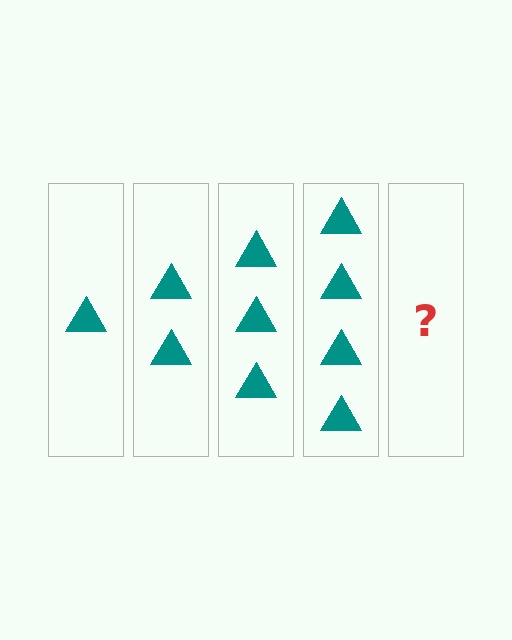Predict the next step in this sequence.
The next step is 5 triangles.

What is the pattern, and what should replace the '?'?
The pattern is that each step adds one more triangle. The '?' should be 5 triangles.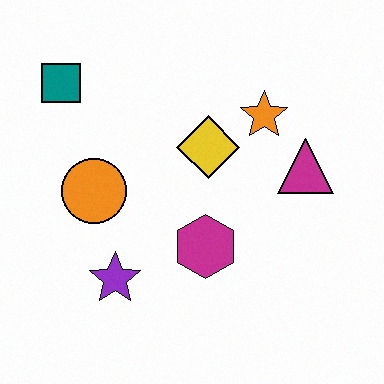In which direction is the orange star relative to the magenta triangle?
The orange star is above the magenta triangle.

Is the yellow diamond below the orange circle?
No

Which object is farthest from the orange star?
The purple star is farthest from the orange star.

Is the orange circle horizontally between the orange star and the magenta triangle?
No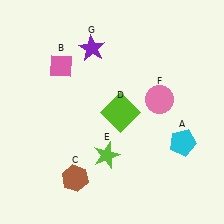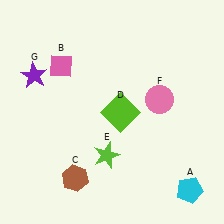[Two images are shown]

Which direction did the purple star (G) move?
The purple star (G) moved left.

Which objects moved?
The objects that moved are: the cyan pentagon (A), the purple star (G).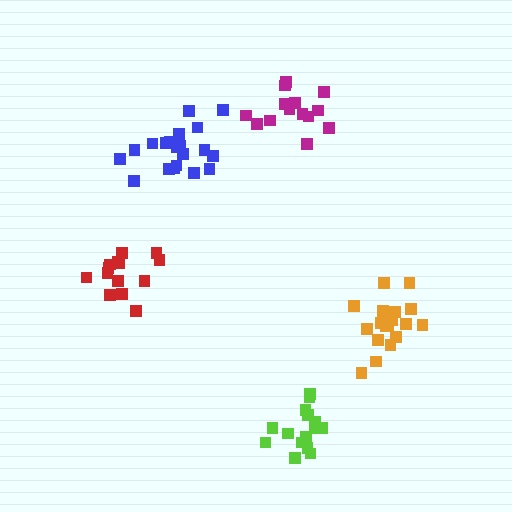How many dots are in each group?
Group 1: 14 dots, Group 2: 20 dots, Group 3: 19 dots, Group 4: 15 dots, Group 5: 14 dots (82 total).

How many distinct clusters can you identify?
There are 5 distinct clusters.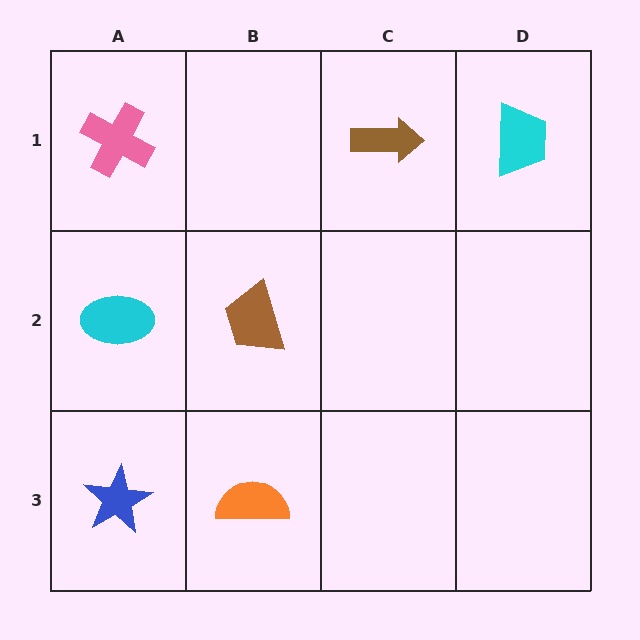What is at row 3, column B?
An orange semicircle.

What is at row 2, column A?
A cyan ellipse.